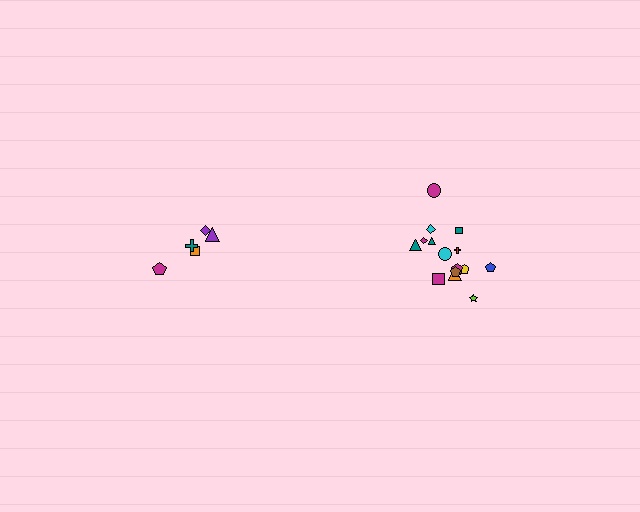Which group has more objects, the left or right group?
The right group.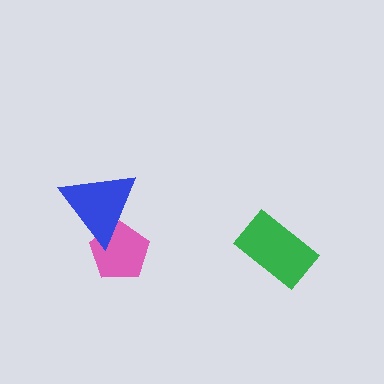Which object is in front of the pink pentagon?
The blue triangle is in front of the pink pentagon.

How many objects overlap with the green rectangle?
0 objects overlap with the green rectangle.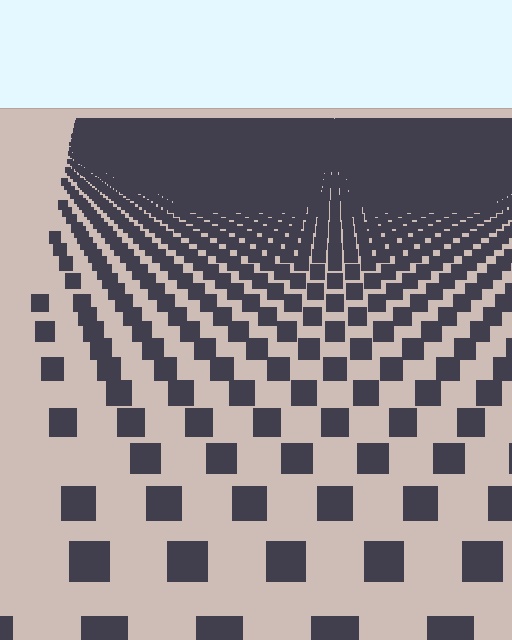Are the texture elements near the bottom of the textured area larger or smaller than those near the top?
Larger. Near the bottom, elements are closer to the viewer and appear at a bigger on-screen size.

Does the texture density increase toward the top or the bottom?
Density increases toward the top.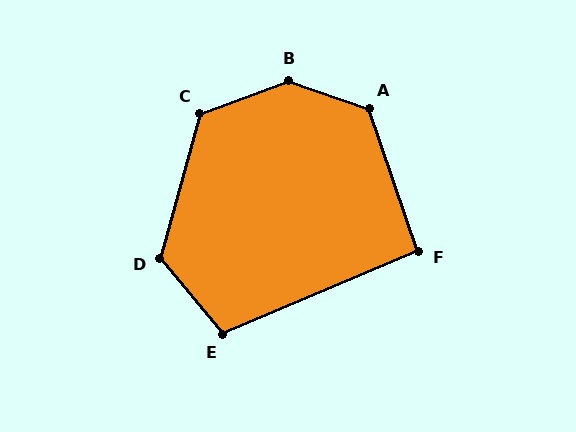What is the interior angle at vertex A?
Approximately 127 degrees (obtuse).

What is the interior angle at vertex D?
Approximately 125 degrees (obtuse).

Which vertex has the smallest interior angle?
F, at approximately 94 degrees.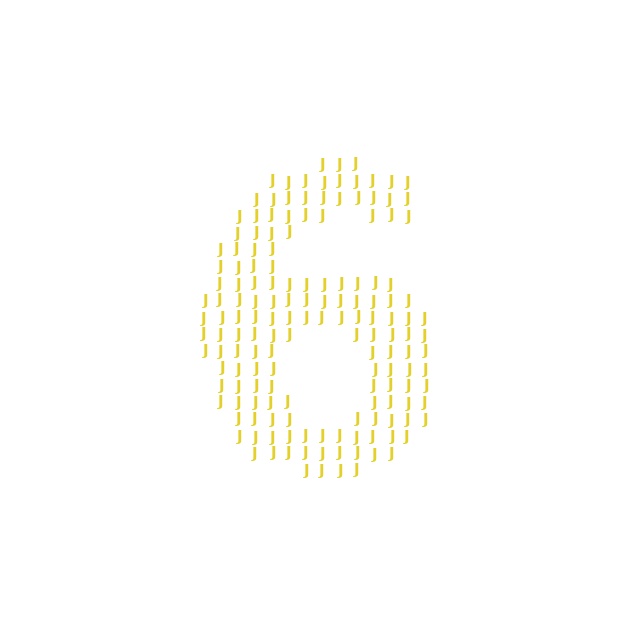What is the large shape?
The large shape is the digit 6.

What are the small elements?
The small elements are letter J's.